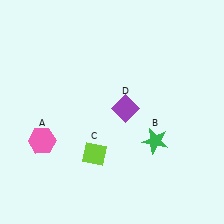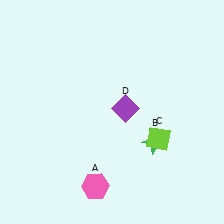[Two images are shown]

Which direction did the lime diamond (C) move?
The lime diamond (C) moved right.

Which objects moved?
The objects that moved are: the pink hexagon (A), the lime diamond (C).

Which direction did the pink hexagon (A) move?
The pink hexagon (A) moved right.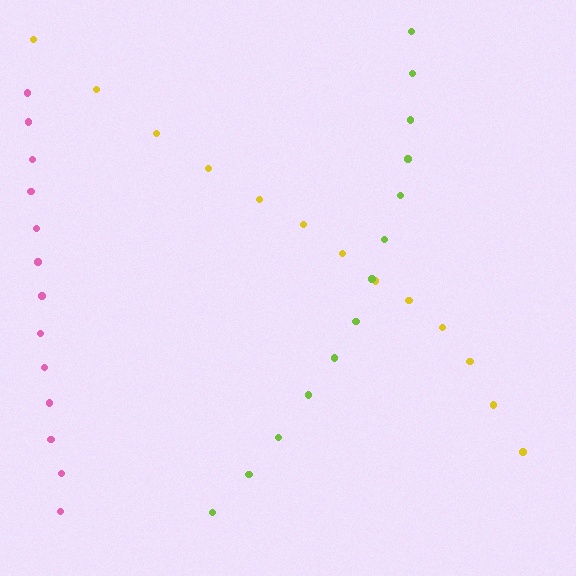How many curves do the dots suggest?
There are 3 distinct paths.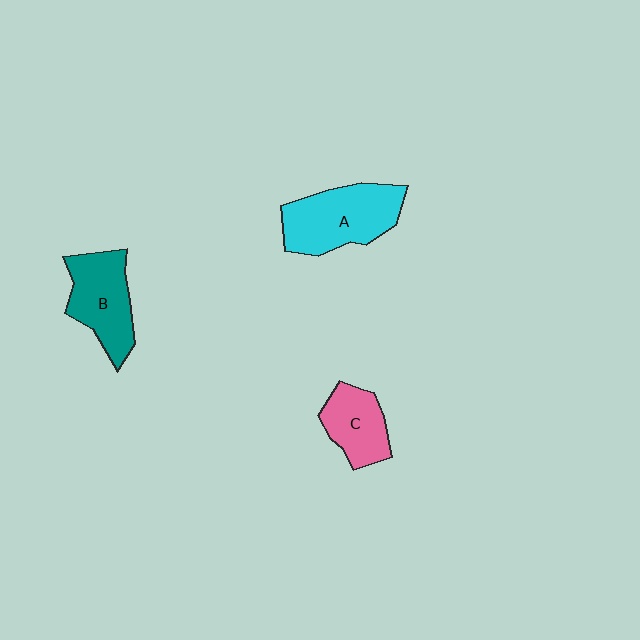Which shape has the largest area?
Shape A (cyan).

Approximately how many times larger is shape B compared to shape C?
Approximately 1.3 times.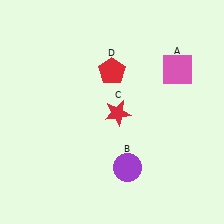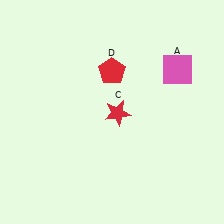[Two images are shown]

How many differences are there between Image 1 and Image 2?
There is 1 difference between the two images.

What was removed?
The purple circle (B) was removed in Image 2.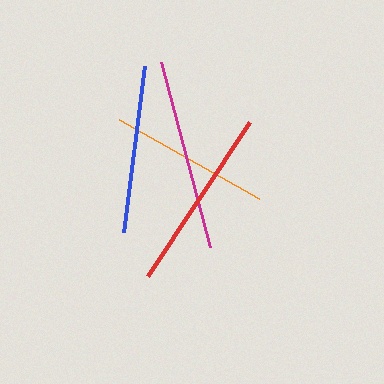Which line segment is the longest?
The magenta line is the longest at approximately 191 pixels.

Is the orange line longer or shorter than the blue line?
The blue line is longer than the orange line.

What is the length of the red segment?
The red segment is approximately 184 pixels long.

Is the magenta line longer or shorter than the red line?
The magenta line is longer than the red line.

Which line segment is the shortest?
The orange line is the shortest at approximately 161 pixels.